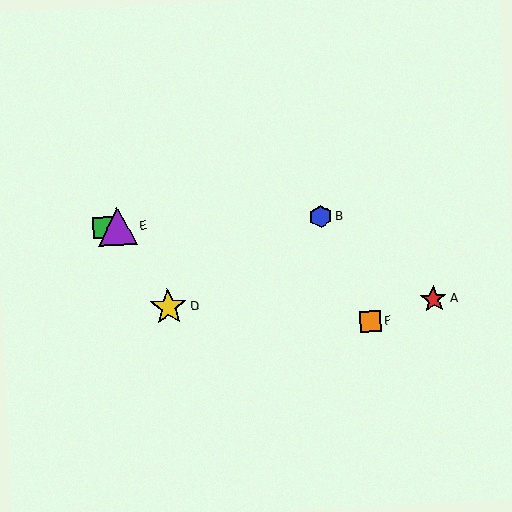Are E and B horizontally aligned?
Yes, both are at y≈227.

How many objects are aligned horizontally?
3 objects (B, C, E) are aligned horizontally.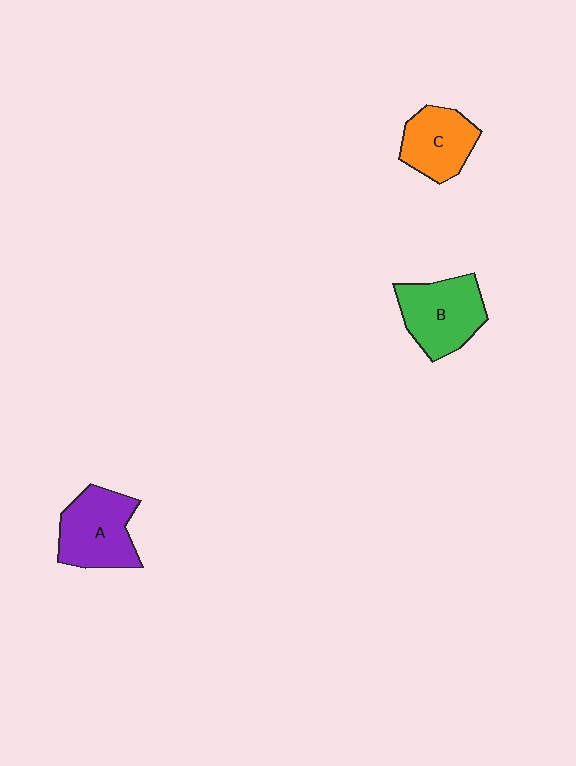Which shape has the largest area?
Shape A (purple).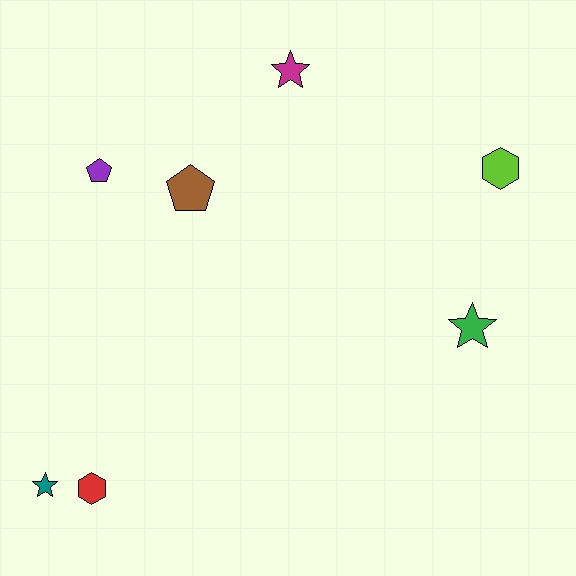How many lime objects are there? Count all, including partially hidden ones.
There is 1 lime object.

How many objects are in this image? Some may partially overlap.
There are 7 objects.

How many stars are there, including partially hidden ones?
There are 3 stars.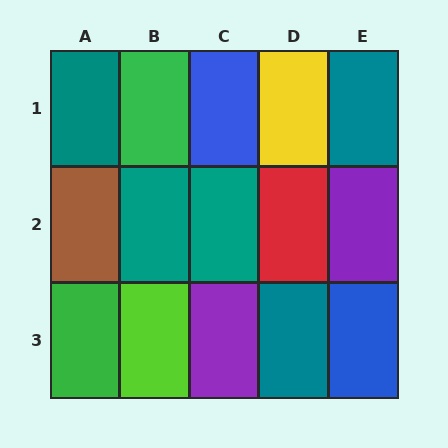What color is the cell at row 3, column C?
Purple.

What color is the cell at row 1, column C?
Blue.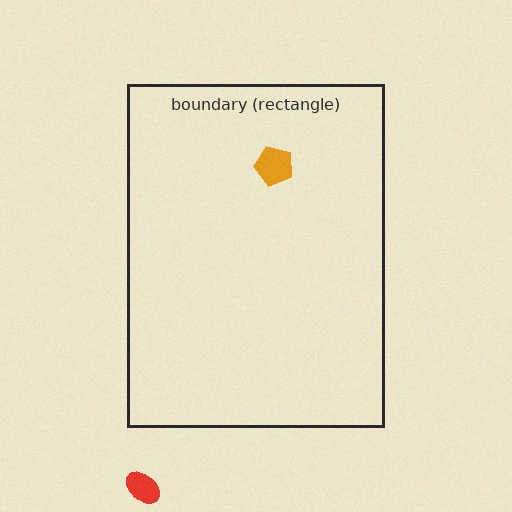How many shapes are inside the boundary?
1 inside, 1 outside.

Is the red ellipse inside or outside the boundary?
Outside.